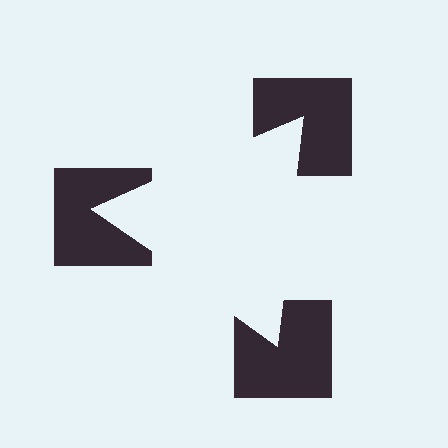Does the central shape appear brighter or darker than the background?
It typically appears slightly brighter than the background, even though no actual brightness change is drawn.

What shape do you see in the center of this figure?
An illusory triangle — its edges are inferred from the aligned wedge cuts in the notched squares, not physically drawn.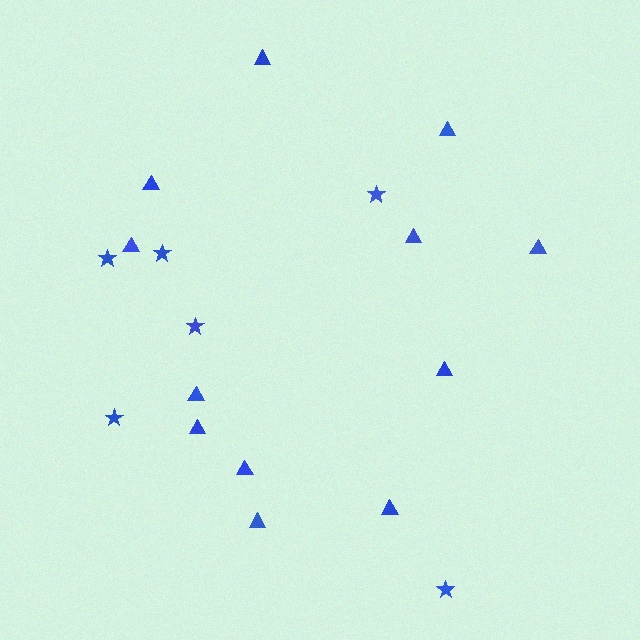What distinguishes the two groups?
There are 2 groups: one group of triangles (12) and one group of stars (6).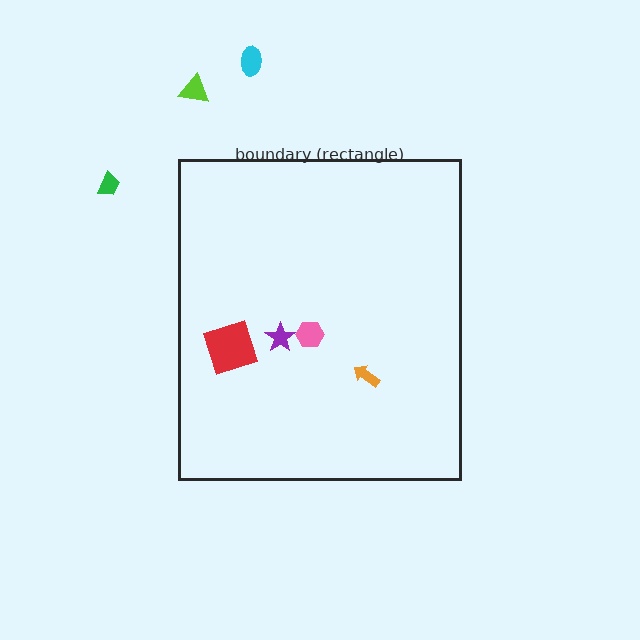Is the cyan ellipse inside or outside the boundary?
Outside.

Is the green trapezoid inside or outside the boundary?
Outside.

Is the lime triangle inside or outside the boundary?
Outside.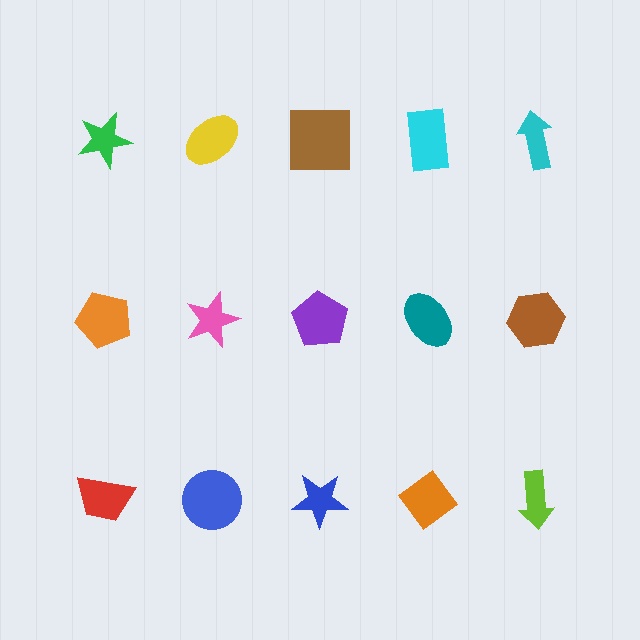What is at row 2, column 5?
A brown hexagon.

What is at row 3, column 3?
A blue star.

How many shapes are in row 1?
5 shapes.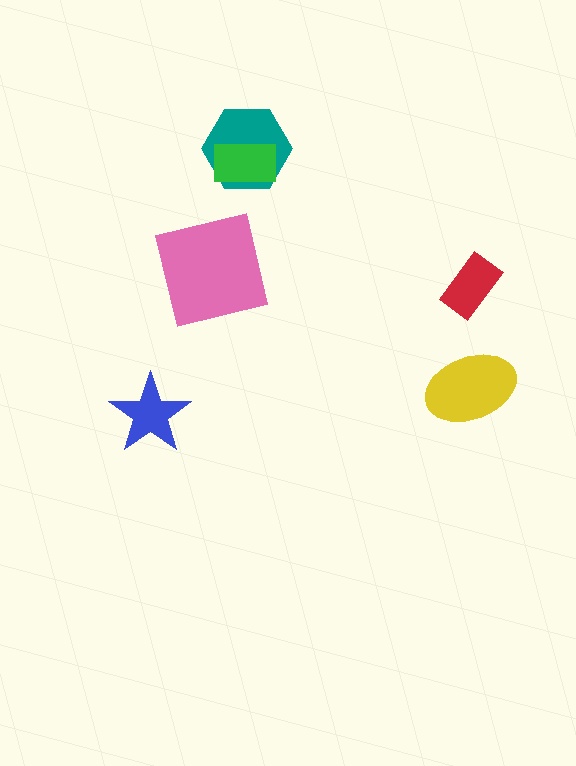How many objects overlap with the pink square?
0 objects overlap with the pink square.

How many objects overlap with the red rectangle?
0 objects overlap with the red rectangle.